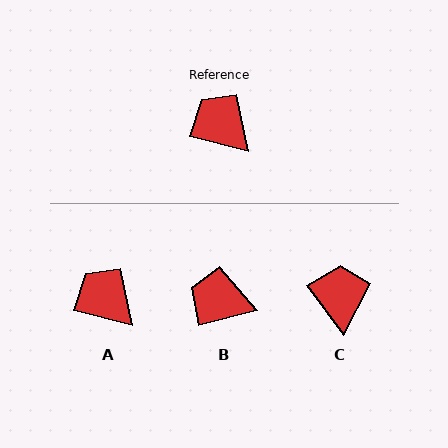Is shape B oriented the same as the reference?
No, it is off by about 28 degrees.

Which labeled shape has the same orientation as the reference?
A.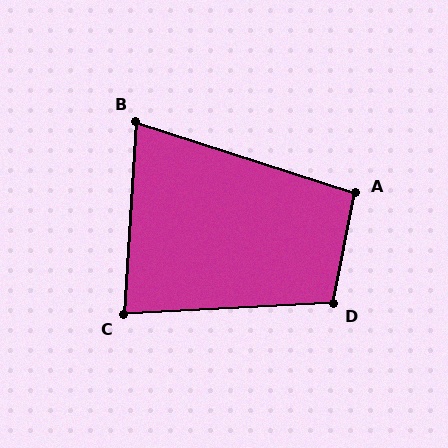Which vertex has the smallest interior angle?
B, at approximately 76 degrees.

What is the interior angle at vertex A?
Approximately 97 degrees (obtuse).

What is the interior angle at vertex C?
Approximately 83 degrees (acute).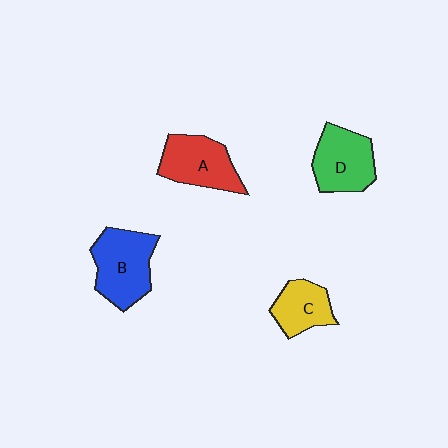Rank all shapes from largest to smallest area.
From largest to smallest: B (blue), A (red), D (green), C (yellow).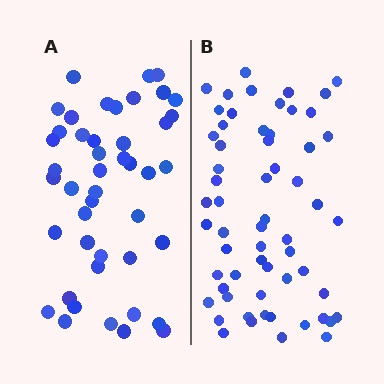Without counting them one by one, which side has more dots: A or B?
Region B (the right region) has more dots.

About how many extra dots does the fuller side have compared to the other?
Region B has approximately 15 more dots than region A.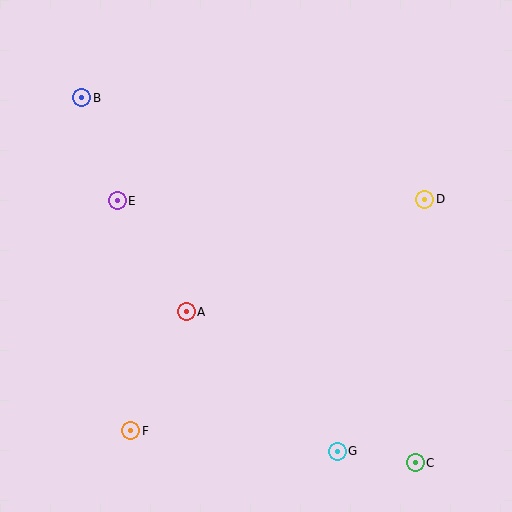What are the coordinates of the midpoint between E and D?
The midpoint between E and D is at (271, 200).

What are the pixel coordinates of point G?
Point G is at (337, 451).